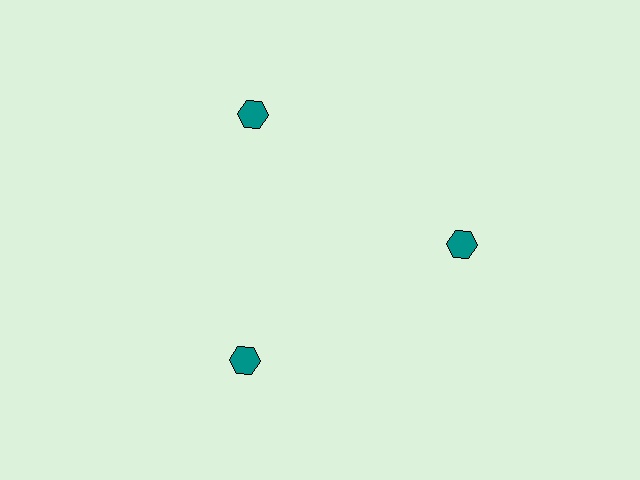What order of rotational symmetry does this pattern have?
This pattern has 3-fold rotational symmetry.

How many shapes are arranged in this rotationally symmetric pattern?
There are 3 shapes, arranged in 3 groups of 1.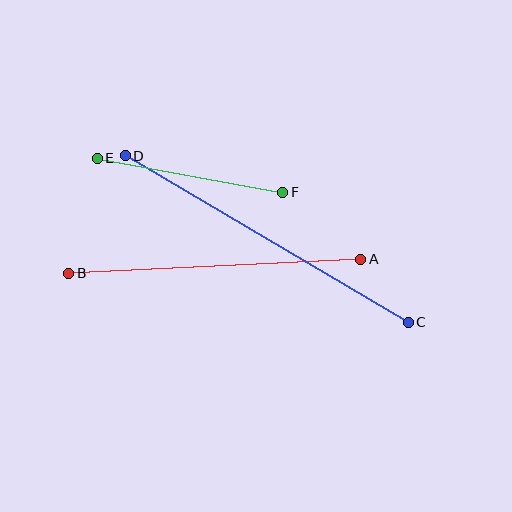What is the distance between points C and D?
The distance is approximately 328 pixels.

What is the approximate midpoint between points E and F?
The midpoint is at approximately (190, 175) pixels.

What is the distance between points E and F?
The distance is approximately 189 pixels.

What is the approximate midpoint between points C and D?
The midpoint is at approximately (267, 239) pixels.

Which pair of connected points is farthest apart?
Points C and D are farthest apart.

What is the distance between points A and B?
The distance is approximately 292 pixels.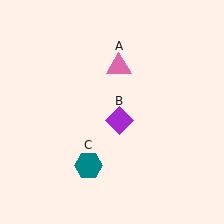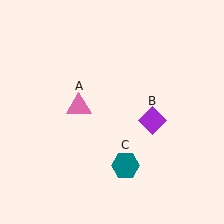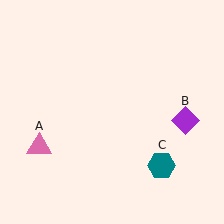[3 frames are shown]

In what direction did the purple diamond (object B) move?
The purple diamond (object B) moved right.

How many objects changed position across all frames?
3 objects changed position: pink triangle (object A), purple diamond (object B), teal hexagon (object C).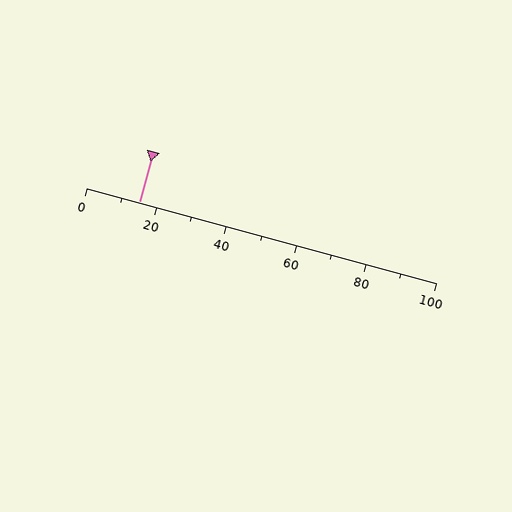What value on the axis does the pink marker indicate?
The marker indicates approximately 15.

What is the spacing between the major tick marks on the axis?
The major ticks are spaced 20 apart.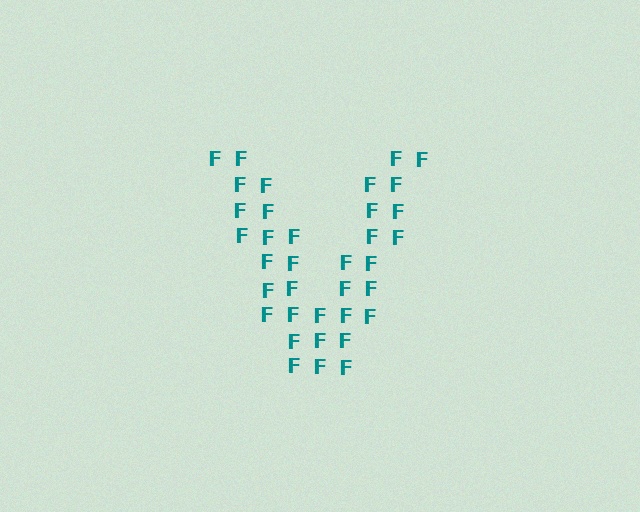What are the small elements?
The small elements are letter F's.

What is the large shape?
The large shape is the letter V.